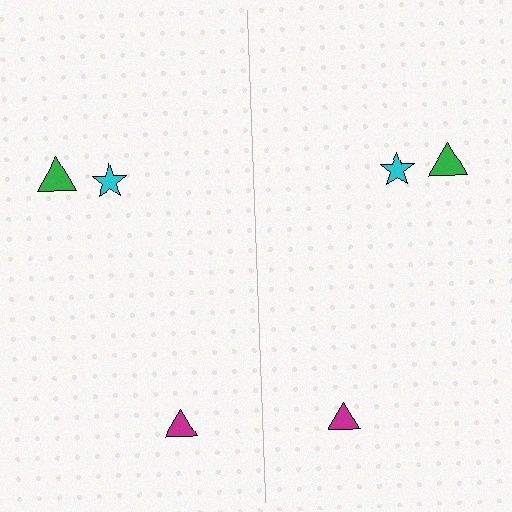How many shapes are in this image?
There are 6 shapes in this image.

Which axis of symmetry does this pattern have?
The pattern has a vertical axis of symmetry running through the center of the image.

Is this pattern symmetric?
Yes, this pattern has bilateral (reflection) symmetry.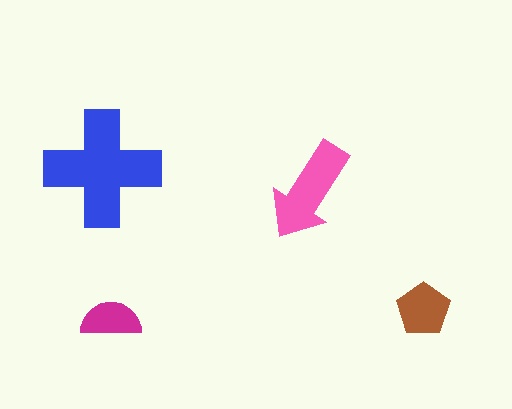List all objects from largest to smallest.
The blue cross, the pink arrow, the brown pentagon, the magenta semicircle.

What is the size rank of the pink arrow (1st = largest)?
2nd.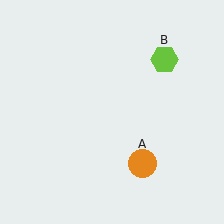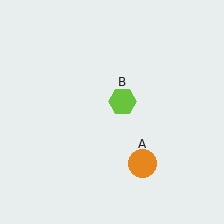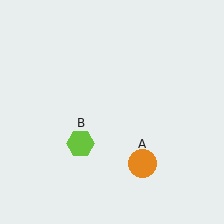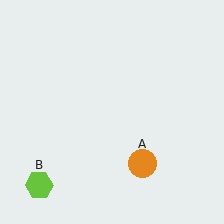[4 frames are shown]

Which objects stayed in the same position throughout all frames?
Orange circle (object A) remained stationary.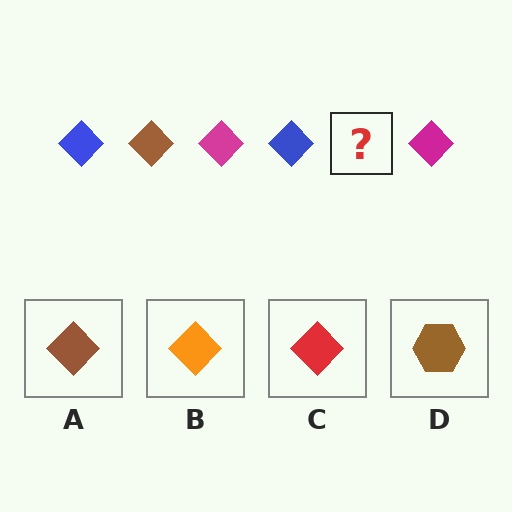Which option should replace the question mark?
Option A.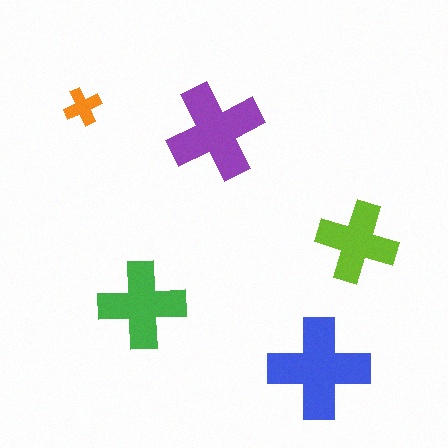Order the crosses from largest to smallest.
the blue one, the purple one, the green one, the lime one, the orange one.